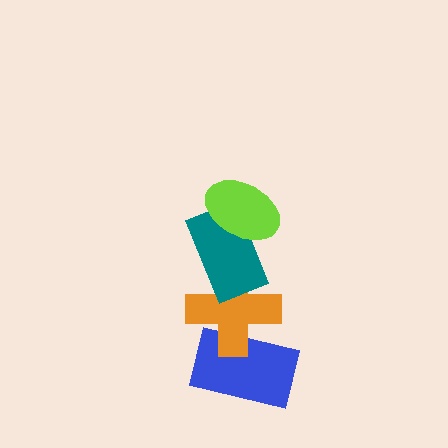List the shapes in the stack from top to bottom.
From top to bottom: the lime ellipse, the teal rectangle, the orange cross, the blue rectangle.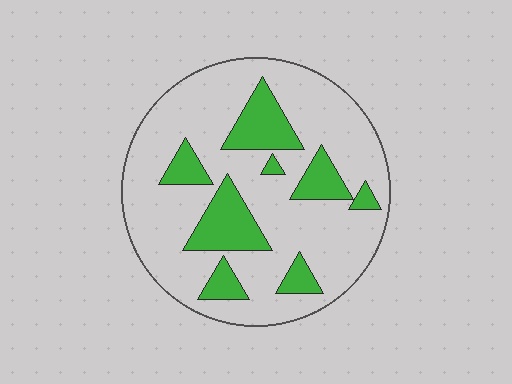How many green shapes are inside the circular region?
8.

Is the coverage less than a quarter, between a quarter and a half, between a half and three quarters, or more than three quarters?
Less than a quarter.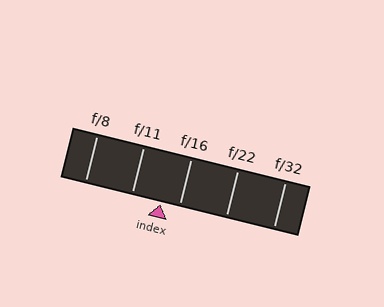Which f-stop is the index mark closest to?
The index mark is closest to f/16.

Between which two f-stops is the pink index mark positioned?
The index mark is between f/11 and f/16.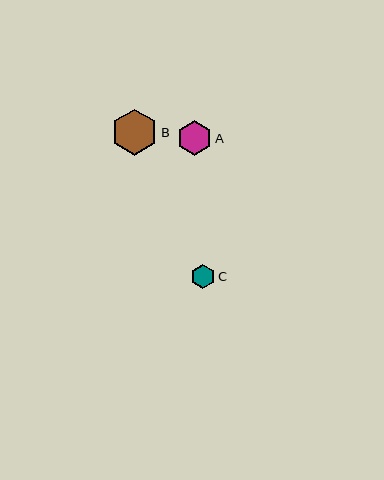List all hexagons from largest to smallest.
From largest to smallest: B, A, C.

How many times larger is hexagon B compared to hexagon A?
Hexagon B is approximately 1.3 times the size of hexagon A.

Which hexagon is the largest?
Hexagon B is the largest with a size of approximately 46 pixels.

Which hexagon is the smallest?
Hexagon C is the smallest with a size of approximately 24 pixels.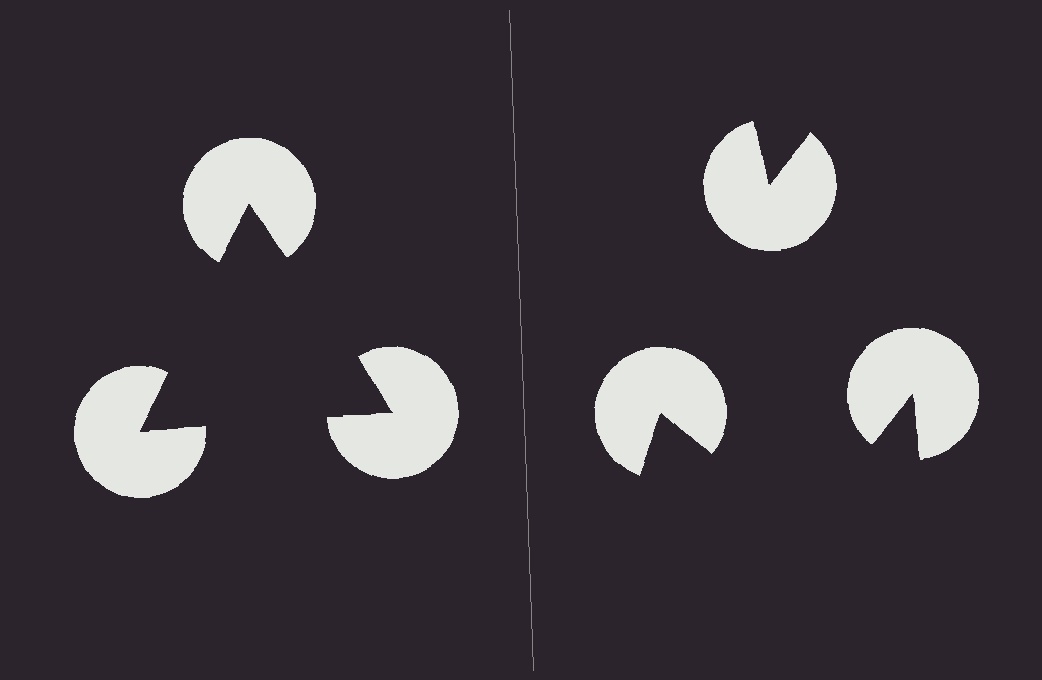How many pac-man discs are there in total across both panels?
6 — 3 on each side.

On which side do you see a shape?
An illusory triangle appears on the left side. On the right side the wedge cuts are rotated, so no coherent shape forms.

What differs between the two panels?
The pac-man discs are positioned identically on both sides; only the wedge orientations differ. On the left they align to a triangle; on the right they are misaligned.